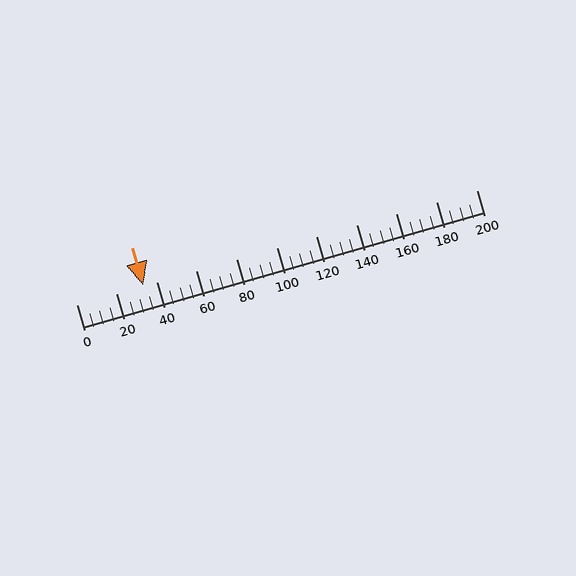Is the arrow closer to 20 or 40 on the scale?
The arrow is closer to 40.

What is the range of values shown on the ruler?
The ruler shows values from 0 to 200.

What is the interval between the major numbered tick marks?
The major tick marks are spaced 20 units apart.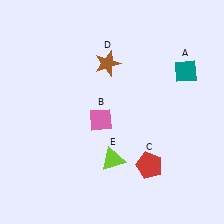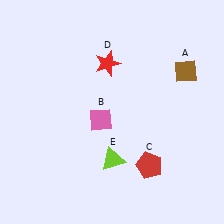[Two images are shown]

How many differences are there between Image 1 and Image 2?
There are 2 differences between the two images.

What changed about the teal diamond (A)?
In Image 1, A is teal. In Image 2, it changed to brown.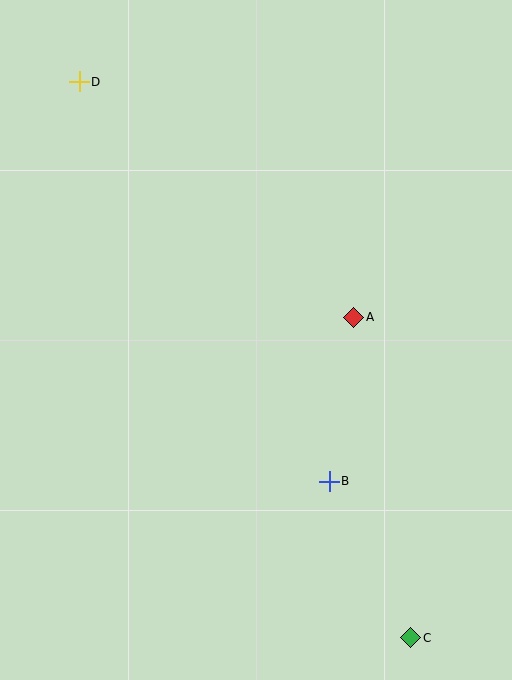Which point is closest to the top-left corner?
Point D is closest to the top-left corner.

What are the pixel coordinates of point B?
Point B is at (329, 481).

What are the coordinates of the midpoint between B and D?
The midpoint between B and D is at (204, 282).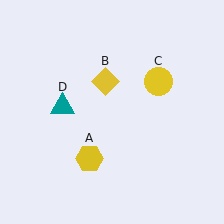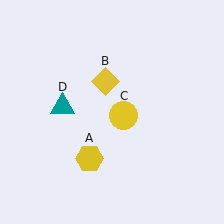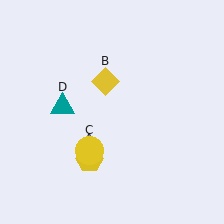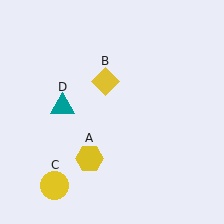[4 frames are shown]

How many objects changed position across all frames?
1 object changed position: yellow circle (object C).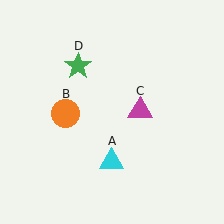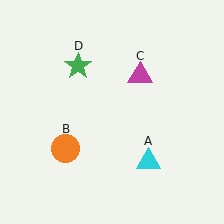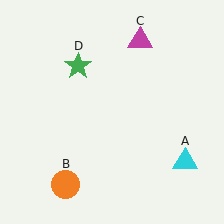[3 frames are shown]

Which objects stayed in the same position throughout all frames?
Green star (object D) remained stationary.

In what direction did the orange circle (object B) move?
The orange circle (object B) moved down.